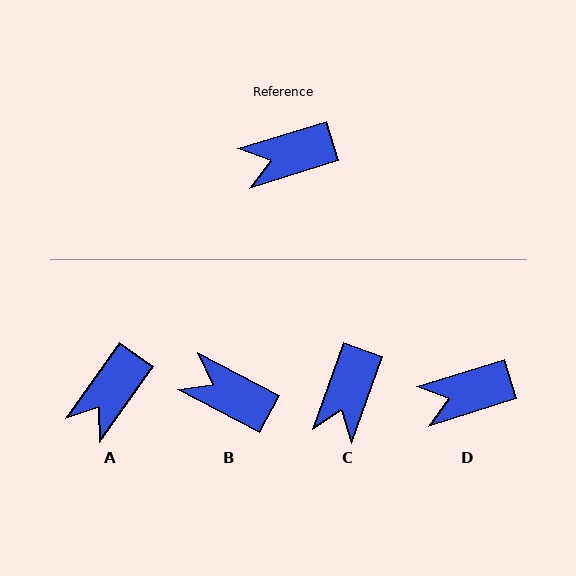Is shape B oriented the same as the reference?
No, it is off by about 45 degrees.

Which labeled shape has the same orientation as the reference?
D.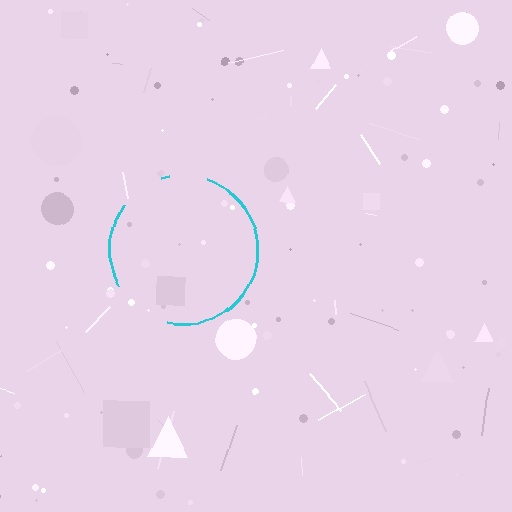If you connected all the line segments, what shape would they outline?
They would outline a circle.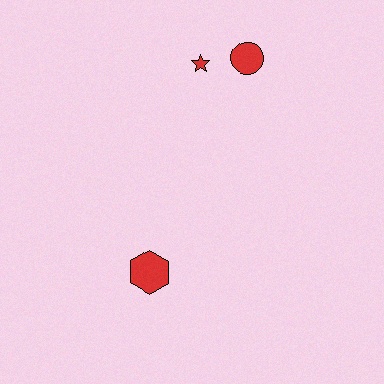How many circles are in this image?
There is 1 circle.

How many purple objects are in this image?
There are no purple objects.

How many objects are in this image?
There are 3 objects.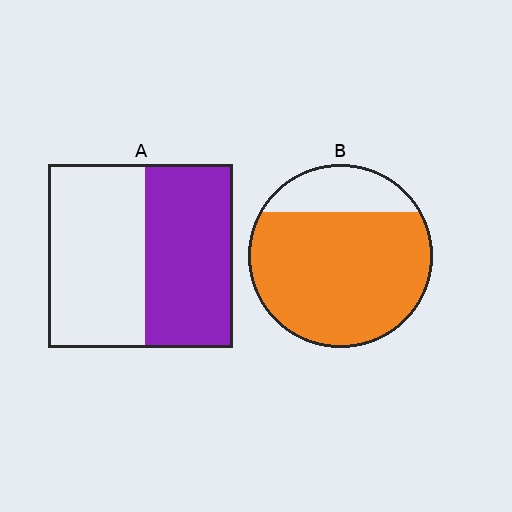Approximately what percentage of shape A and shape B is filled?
A is approximately 50% and B is approximately 80%.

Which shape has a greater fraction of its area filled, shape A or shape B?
Shape B.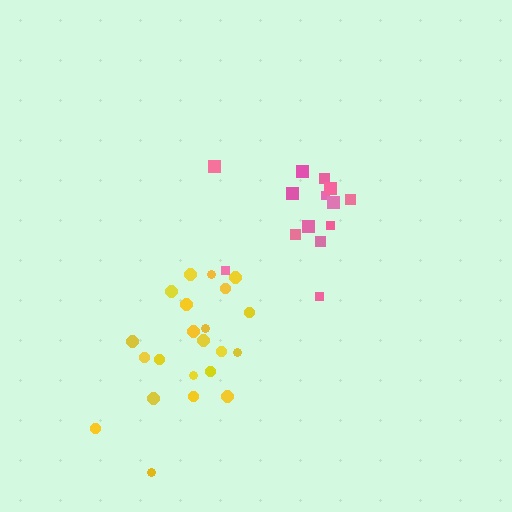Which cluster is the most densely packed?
Pink.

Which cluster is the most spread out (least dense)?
Yellow.